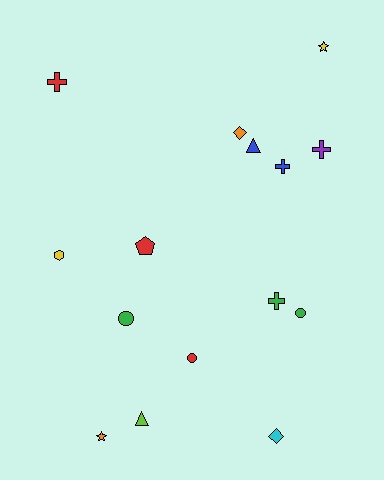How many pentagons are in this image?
There is 1 pentagon.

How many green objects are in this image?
There are 3 green objects.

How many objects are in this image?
There are 15 objects.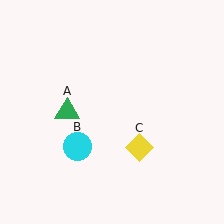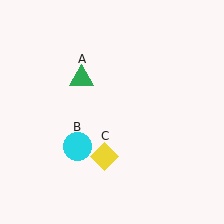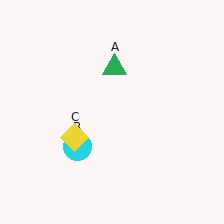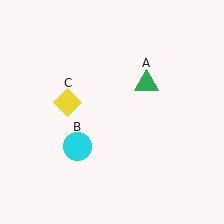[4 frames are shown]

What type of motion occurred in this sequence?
The green triangle (object A), yellow diamond (object C) rotated clockwise around the center of the scene.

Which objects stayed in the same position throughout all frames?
Cyan circle (object B) remained stationary.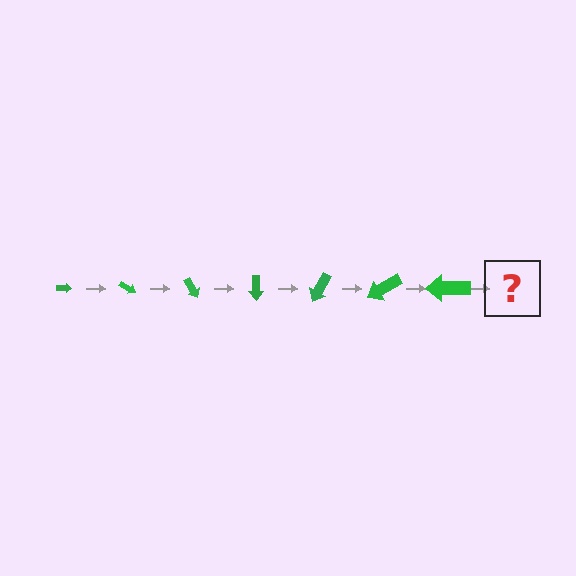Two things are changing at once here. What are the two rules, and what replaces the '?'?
The two rules are that the arrow grows larger each step and it rotates 30 degrees each step. The '?' should be an arrow, larger than the previous one and rotated 210 degrees from the start.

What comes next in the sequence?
The next element should be an arrow, larger than the previous one and rotated 210 degrees from the start.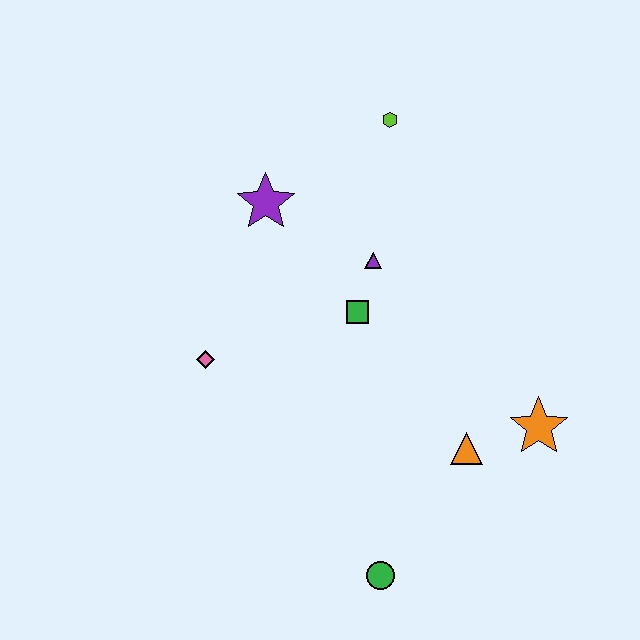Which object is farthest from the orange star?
The purple star is farthest from the orange star.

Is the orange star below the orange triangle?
No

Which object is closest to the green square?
The purple triangle is closest to the green square.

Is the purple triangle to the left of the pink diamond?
No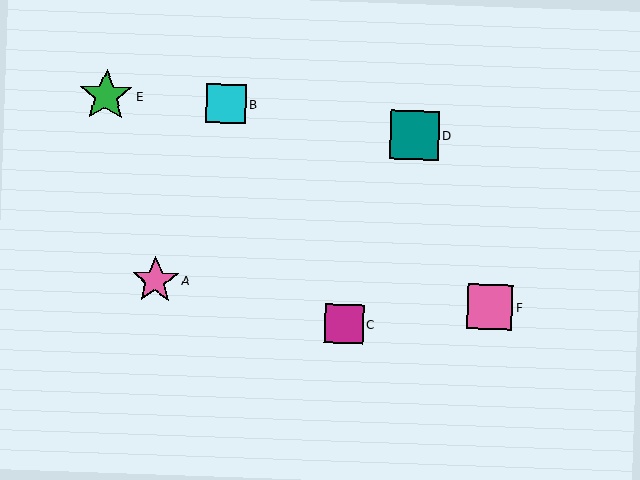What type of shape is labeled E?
Shape E is a green star.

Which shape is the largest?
The green star (labeled E) is the largest.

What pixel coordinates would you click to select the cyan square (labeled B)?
Click at (226, 104) to select the cyan square B.